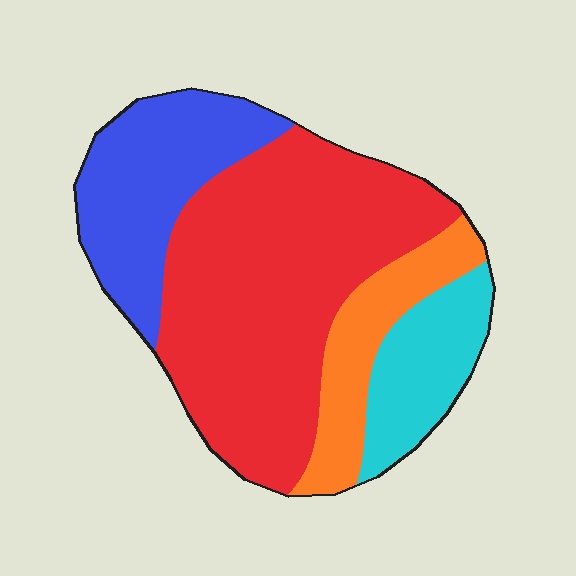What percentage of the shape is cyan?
Cyan covers roughly 15% of the shape.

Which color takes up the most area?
Red, at roughly 50%.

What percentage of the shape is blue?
Blue takes up about one fifth (1/5) of the shape.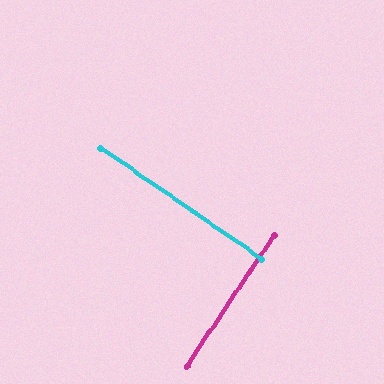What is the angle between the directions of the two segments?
Approximately 89 degrees.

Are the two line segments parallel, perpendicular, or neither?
Perpendicular — they meet at approximately 89°.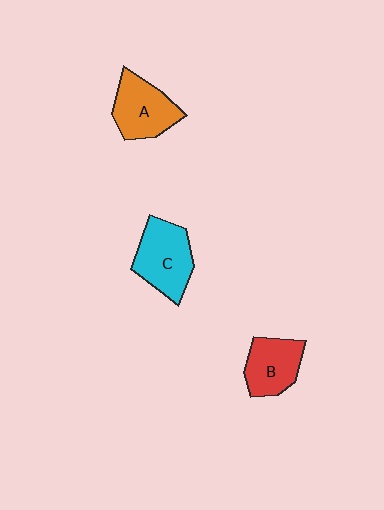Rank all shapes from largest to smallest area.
From largest to smallest: C (cyan), A (orange), B (red).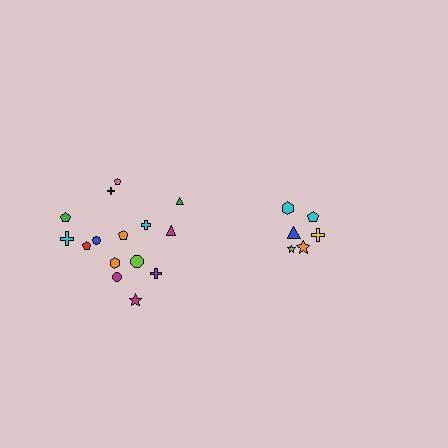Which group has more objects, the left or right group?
The left group.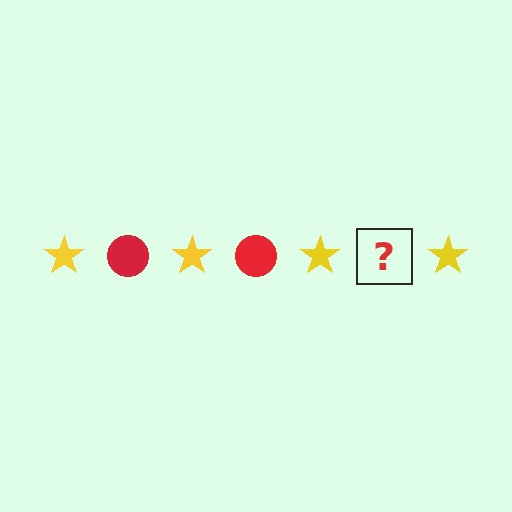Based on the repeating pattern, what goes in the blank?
The blank should be a red circle.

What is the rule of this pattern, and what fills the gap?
The rule is that the pattern alternates between yellow star and red circle. The gap should be filled with a red circle.